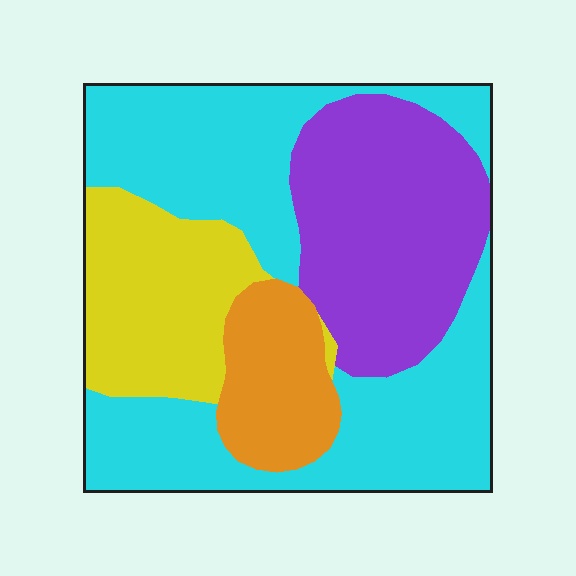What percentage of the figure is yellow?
Yellow covers 18% of the figure.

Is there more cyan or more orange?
Cyan.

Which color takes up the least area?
Orange, at roughly 10%.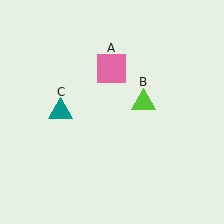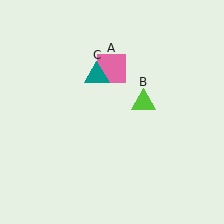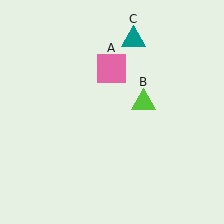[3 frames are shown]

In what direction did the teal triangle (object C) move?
The teal triangle (object C) moved up and to the right.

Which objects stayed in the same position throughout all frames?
Pink square (object A) and lime triangle (object B) remained stationary.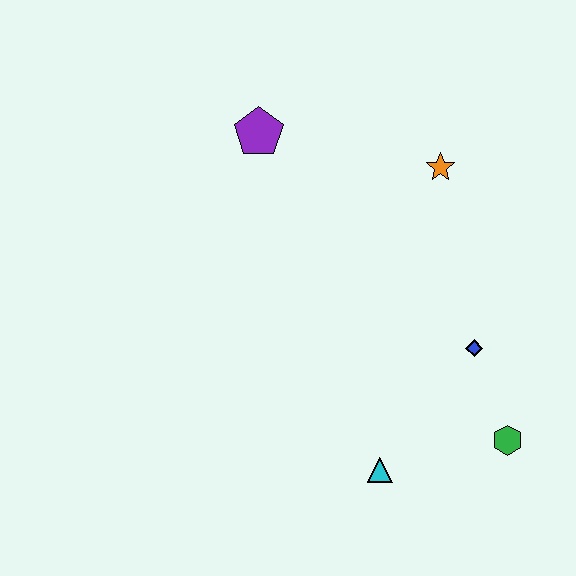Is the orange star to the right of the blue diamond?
No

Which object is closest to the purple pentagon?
The orange star is closest to the purple pentagon.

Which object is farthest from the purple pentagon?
The green hexagon is farthest from the purple pentagon.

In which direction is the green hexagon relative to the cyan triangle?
The green hexagon is to the right of the cyan triangle.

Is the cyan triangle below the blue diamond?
Yes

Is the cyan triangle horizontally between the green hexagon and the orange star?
No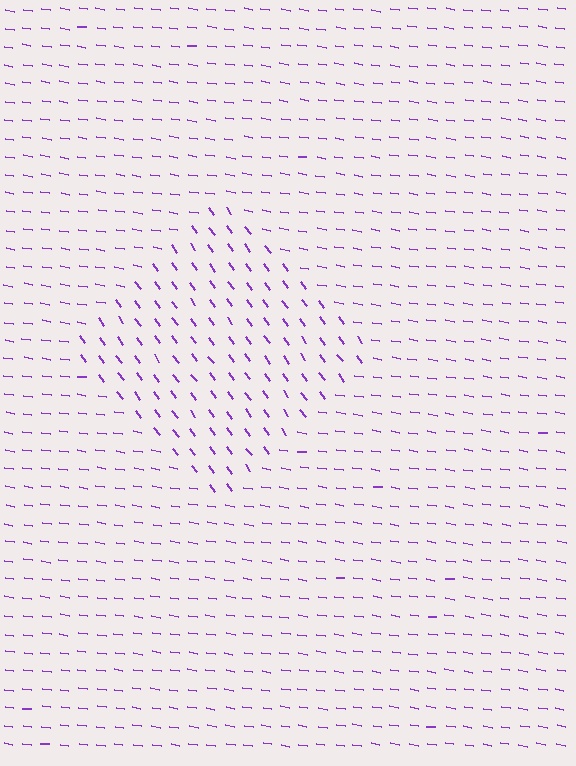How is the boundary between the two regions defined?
The boundary is defined purely by a change in line orientation (approximately 45 degrees difference). All lines are the same color and thickness.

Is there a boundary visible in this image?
Yes, there is a texture boundary formed by a change in line orientation.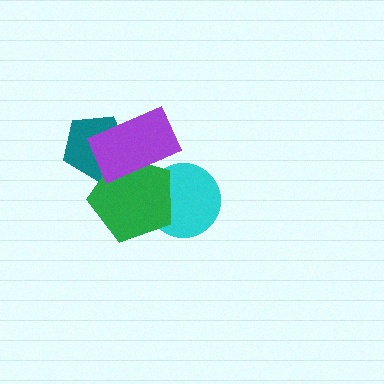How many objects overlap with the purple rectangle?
2 objects overlap with the purple rectangle.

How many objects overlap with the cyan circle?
1 object overlaps with the cyan circle.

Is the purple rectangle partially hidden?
No, no other shape covers it.